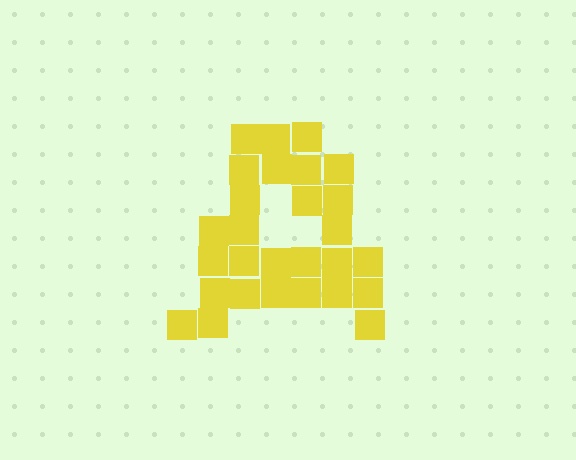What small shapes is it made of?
It is made of small squares.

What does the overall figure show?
The overall figure shows the letter A.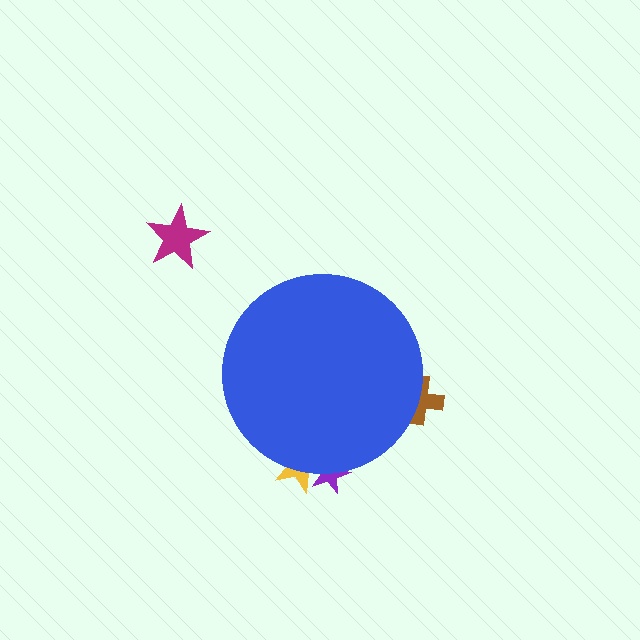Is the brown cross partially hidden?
Yes, the brown cross is partially hidden behind the blue circle.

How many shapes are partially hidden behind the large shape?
3 shapes are partially hidden.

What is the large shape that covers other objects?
A blue circle.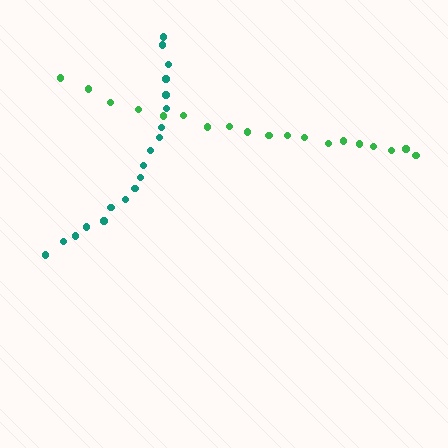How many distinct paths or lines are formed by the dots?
There are 2 distinct paths.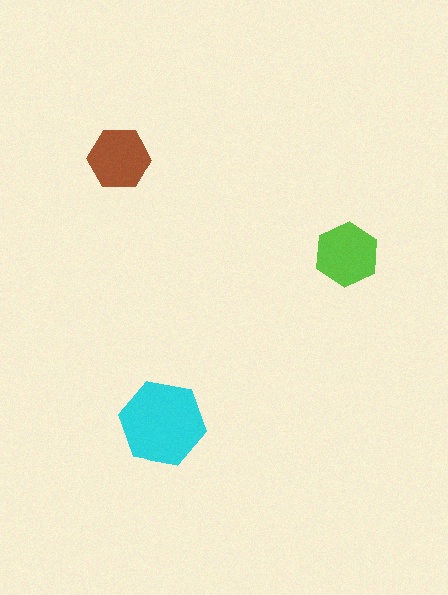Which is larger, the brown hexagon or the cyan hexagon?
The cyan one.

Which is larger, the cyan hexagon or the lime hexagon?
The cyan one.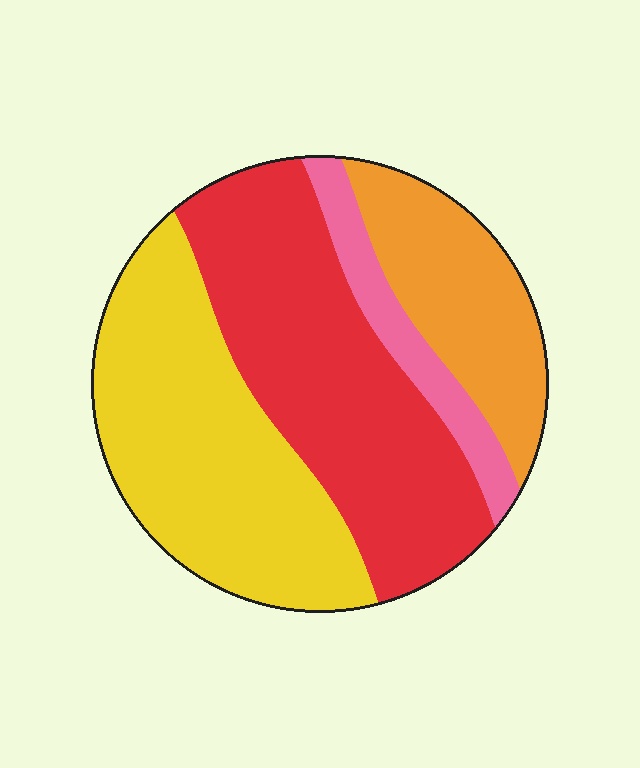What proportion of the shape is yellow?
Yellow covers roughly 35% of the shape.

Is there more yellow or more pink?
Yellow.